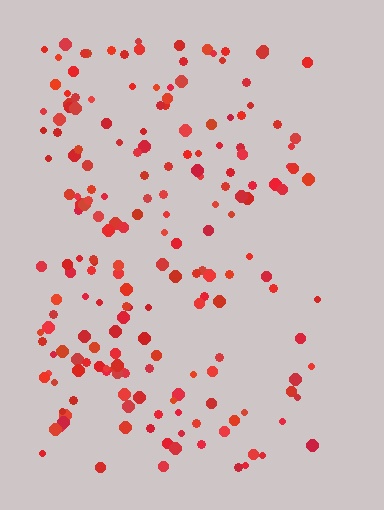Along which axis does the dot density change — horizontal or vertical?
Horizontal.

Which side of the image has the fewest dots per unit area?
The right.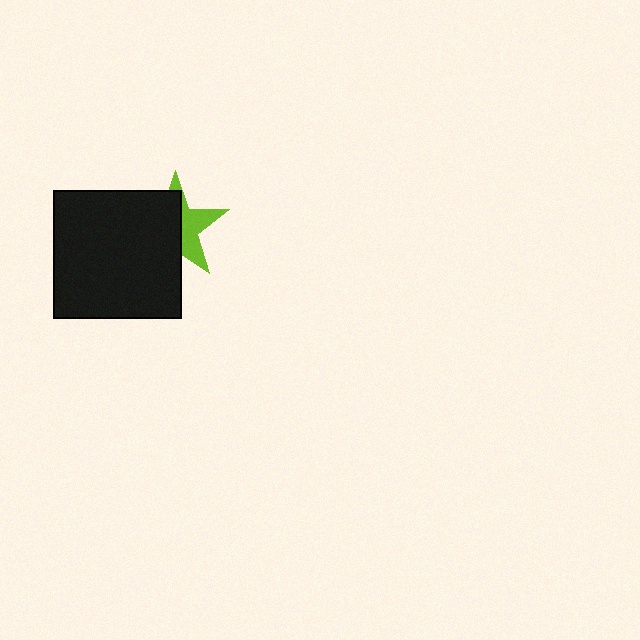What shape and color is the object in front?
The object in front is a black square.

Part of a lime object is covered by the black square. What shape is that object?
It is a star.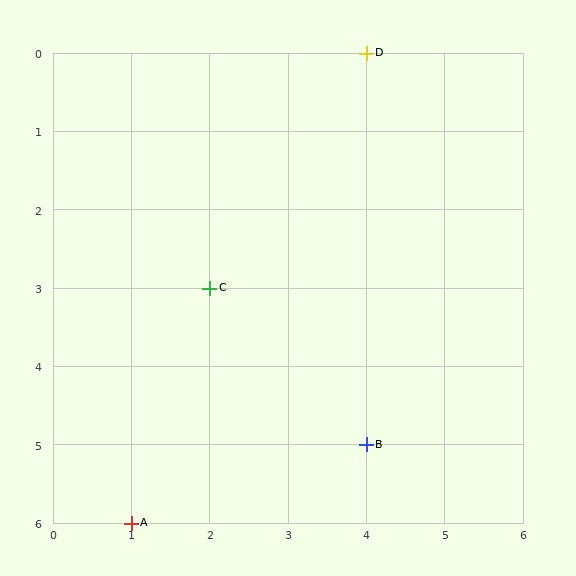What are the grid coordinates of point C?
Point C is at grid coordinates (2, 3).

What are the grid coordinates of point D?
Point D is at grid coordinates (4, 0).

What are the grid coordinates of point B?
Point B is at grid coordinates (4, 5).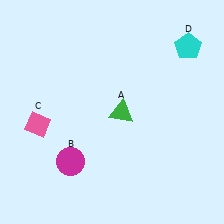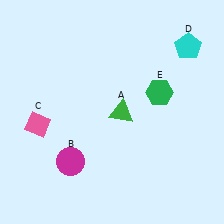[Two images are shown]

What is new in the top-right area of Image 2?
A green hexagon (E) was added in the top-right area of Image 2.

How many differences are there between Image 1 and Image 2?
There is 1 difference between the two images.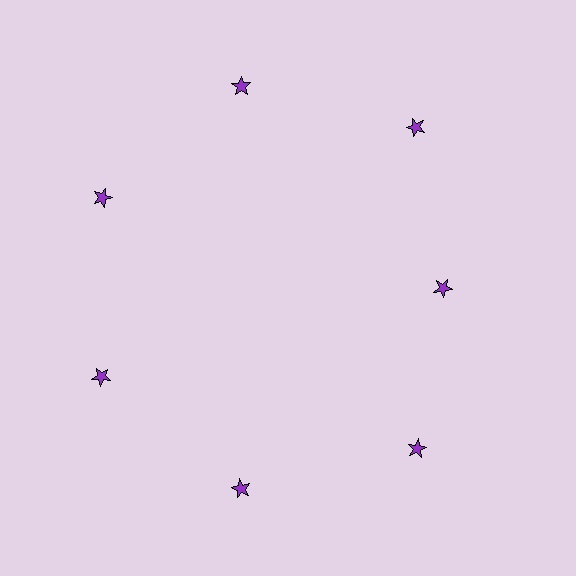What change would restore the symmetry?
The symmetry would be restored by moving it outward, back onto the ring so that all 7 stars sit at equal angles and equal distance from the center.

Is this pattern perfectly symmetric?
No. The 7 purple stars are arranged in a ring, but one element near the 3 o'clock position is pulled inward toward the center, breaking the 7-fold rotational symmetry.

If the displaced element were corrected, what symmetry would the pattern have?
It would have 7-fold rotational symmetry — the pattern would map onto itself every 51 degrees.